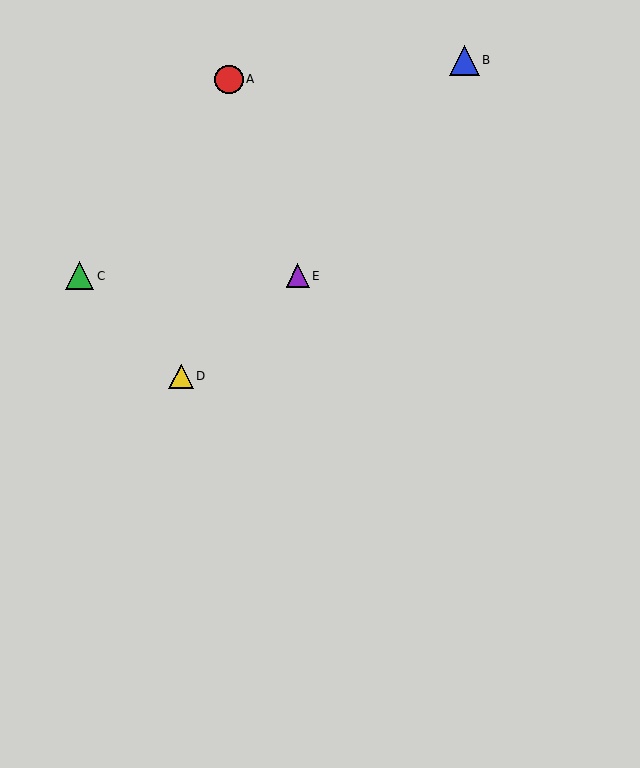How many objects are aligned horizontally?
2 objects (C, E) are aligned horizontally.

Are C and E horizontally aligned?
Yes, both are at y≈276.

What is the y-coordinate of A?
Object A is at y≈79.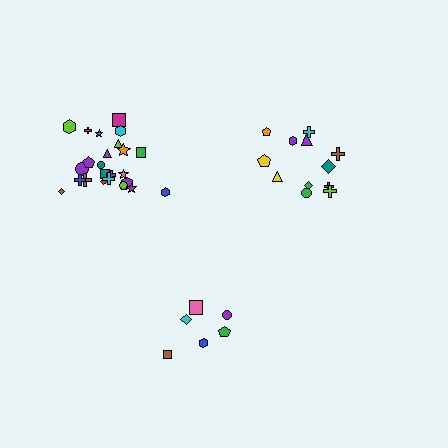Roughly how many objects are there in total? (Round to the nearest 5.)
Roughly 45 objects in total.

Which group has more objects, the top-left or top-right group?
The top-left group.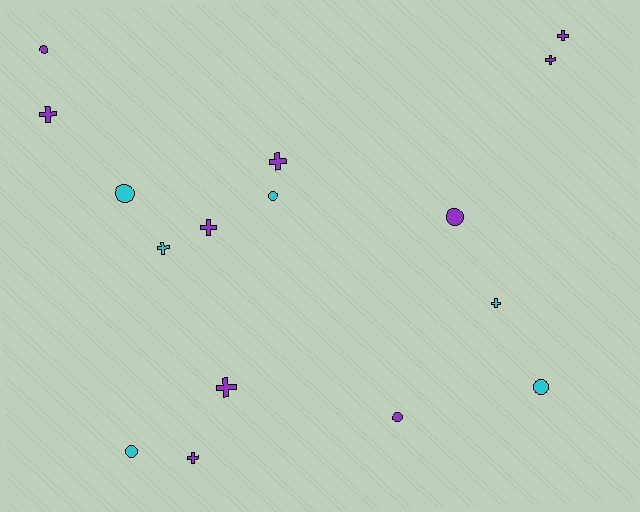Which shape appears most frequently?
Cross, with 9 objects.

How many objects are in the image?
There are 16 objects.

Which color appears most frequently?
Purple, with 10 objects.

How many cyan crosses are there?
There are 2 cyan crosses.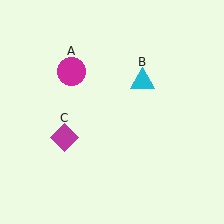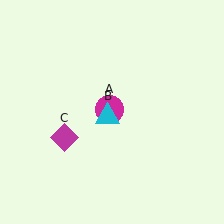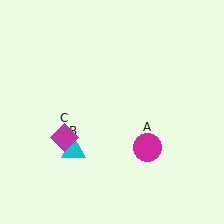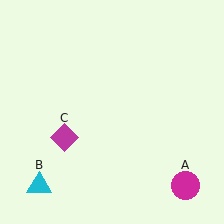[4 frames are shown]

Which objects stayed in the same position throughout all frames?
Magenta diamond (object C) remained stationary.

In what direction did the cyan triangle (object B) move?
The cyan triangle (object B) moved down and to the left.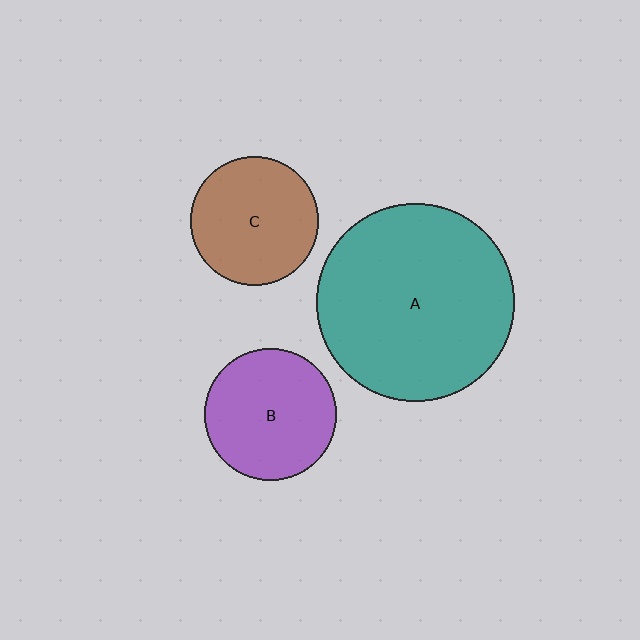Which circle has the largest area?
Circle A (teal).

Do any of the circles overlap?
No, none of the circles overlap.